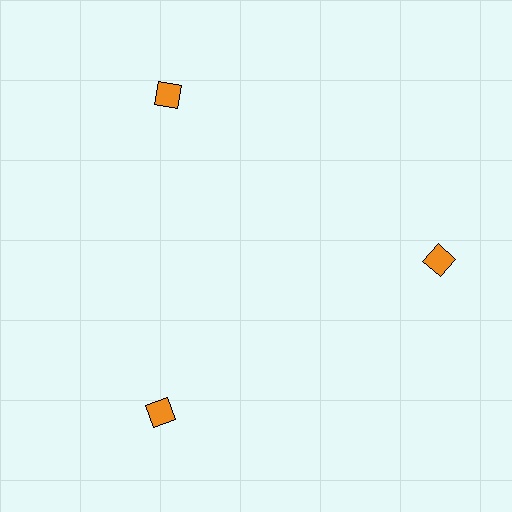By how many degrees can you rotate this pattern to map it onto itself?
The pattern maps onto itself every 120 degrees of rotation.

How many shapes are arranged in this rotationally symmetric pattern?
There are 3 shapes, arranged in 3 groups of 1.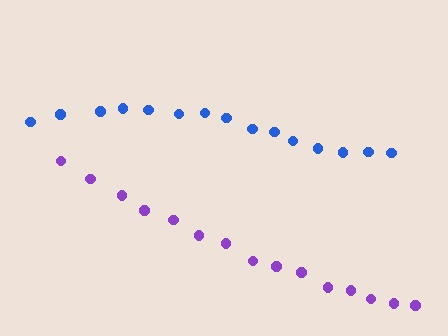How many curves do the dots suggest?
There are 2 distinct paths.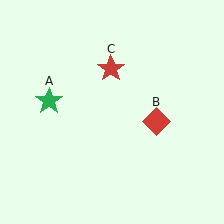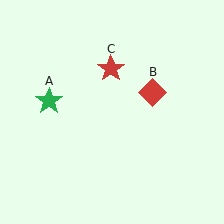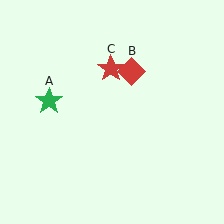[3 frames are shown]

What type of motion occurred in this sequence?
The red diamond (object B) rotated counterclockwise around the center of the scene.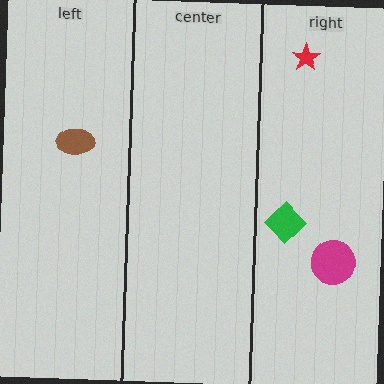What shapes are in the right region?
The green diamond, the red star, the magenta circle.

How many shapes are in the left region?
1.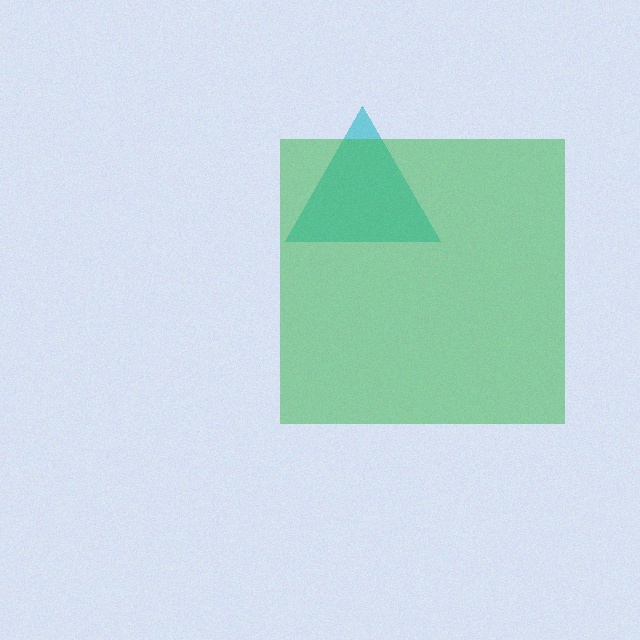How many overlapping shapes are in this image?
There are 2 overlapping shapes in the image.